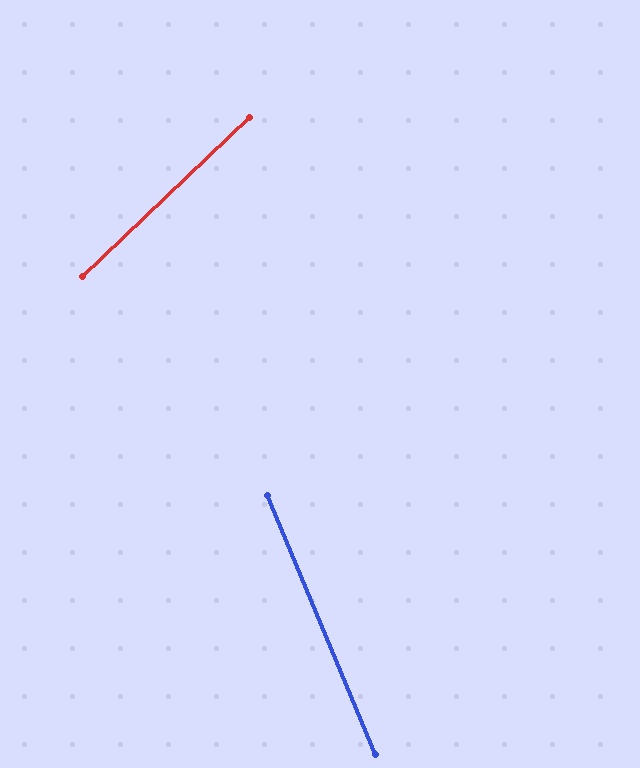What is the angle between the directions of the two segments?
Approximately 69 degrees.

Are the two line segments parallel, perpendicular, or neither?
Neither parallel nor perpendicular — they differ by about 69°.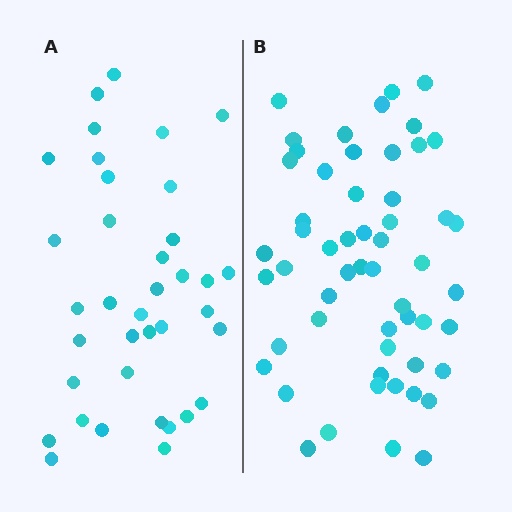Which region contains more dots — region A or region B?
Region B (the right region) has more dots.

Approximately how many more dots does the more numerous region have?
Region B has approximately 20 more dots than region A.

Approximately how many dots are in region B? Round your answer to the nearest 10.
About 60 dots. (The exact count is 55, which rounds to 60.)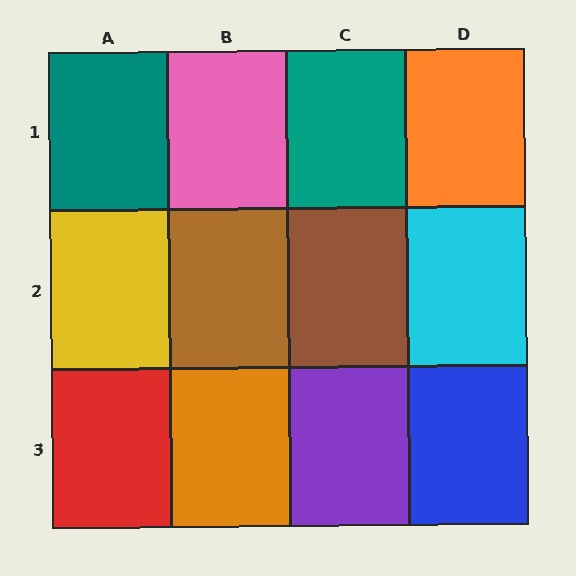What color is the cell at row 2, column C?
Brown.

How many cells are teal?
2 cells are teal.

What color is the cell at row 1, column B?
Pink.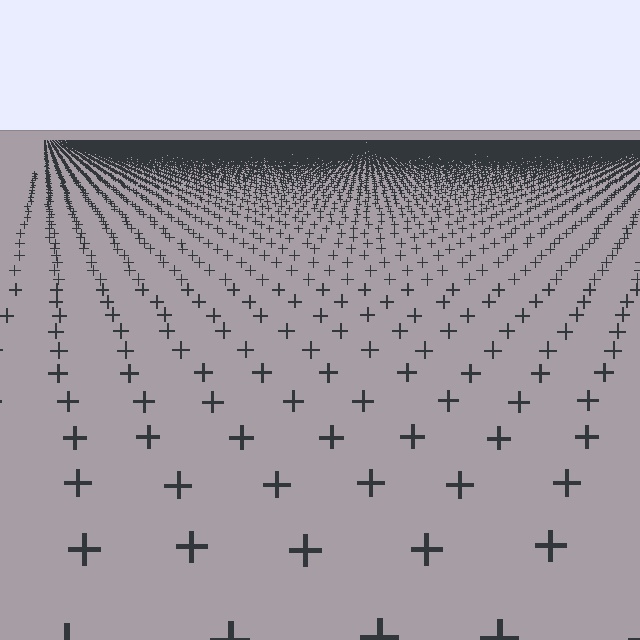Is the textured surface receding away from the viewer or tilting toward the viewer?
The surface is receding away from the viewer. Texture elements get smaller and denser toward the top.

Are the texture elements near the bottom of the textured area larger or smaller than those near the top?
Larger. Near the bottom, elements are closer to the viewer and appear at a bigger on-screen size.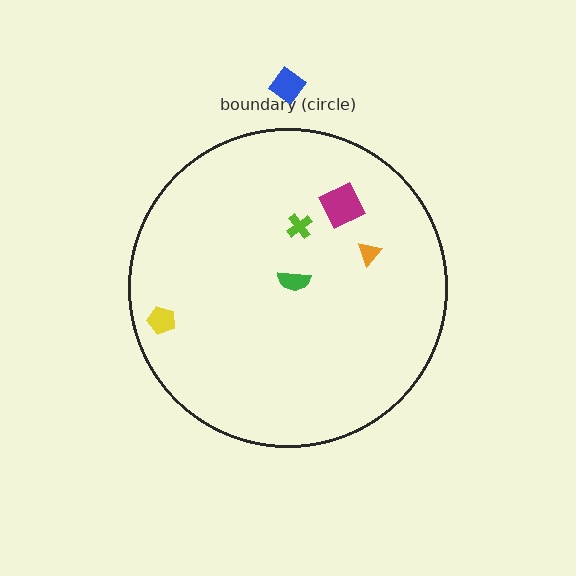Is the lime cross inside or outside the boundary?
Inside.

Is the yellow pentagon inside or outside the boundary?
Inside.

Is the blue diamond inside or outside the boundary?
Outside.